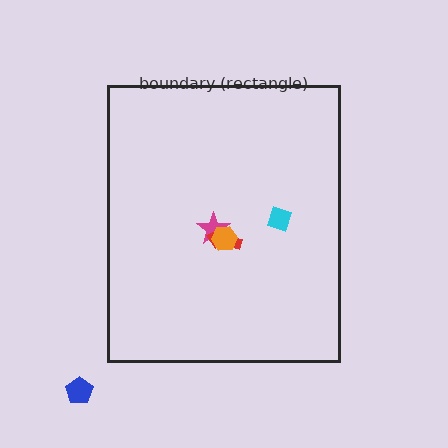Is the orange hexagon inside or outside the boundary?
Inside.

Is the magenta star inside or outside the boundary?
Inside.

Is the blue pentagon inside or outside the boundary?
Outside.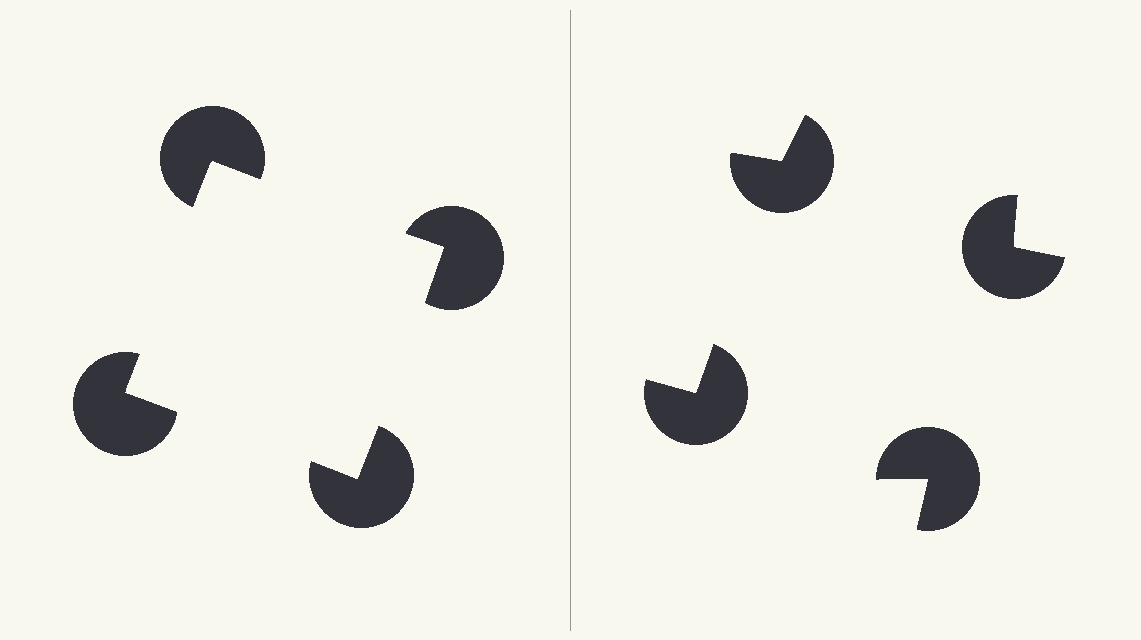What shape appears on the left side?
An illusory square.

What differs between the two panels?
The pac-man discs are positioned identically on both sides; only the wedge orientations differ. On the left they align to a square; on the right they are misaligned.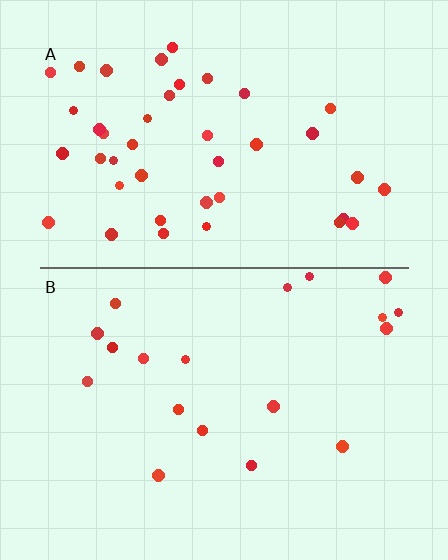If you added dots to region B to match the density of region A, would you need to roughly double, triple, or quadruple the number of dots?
Approximately double.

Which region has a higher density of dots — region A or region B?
A (the top).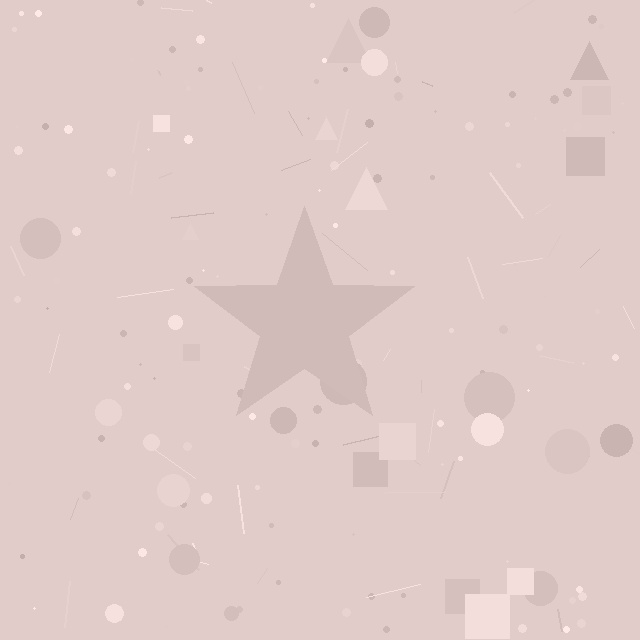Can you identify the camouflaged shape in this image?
The camouflaged shape is a star.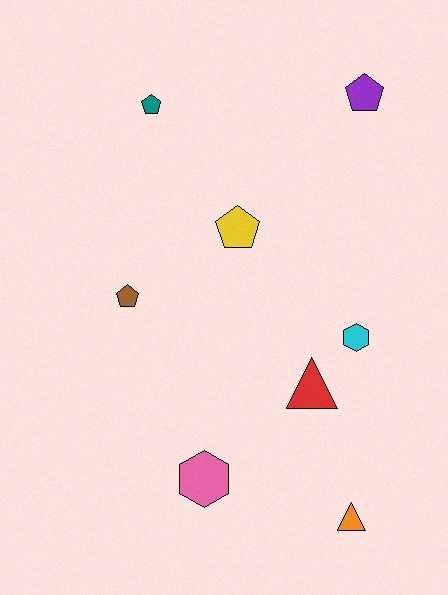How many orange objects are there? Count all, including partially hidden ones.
There is 1 orange object.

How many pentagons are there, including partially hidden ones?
There are 4 pentagons.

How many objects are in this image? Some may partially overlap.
There are 8 objects.